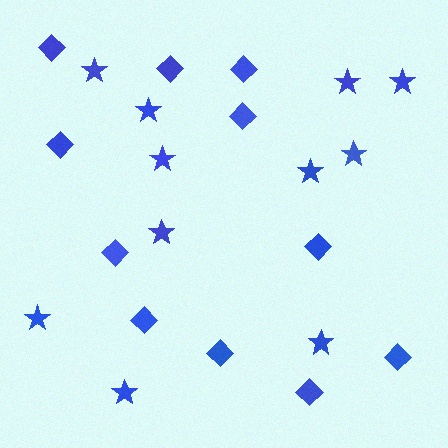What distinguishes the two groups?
There are 2 groups: one group of stars (11) and one group of diamonds (11).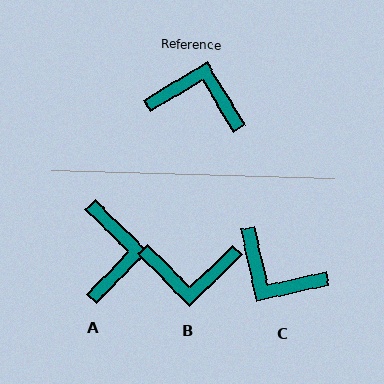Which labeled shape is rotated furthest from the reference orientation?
B, about 167 degrees away.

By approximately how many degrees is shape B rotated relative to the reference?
Approximately 167 degrees clockwise.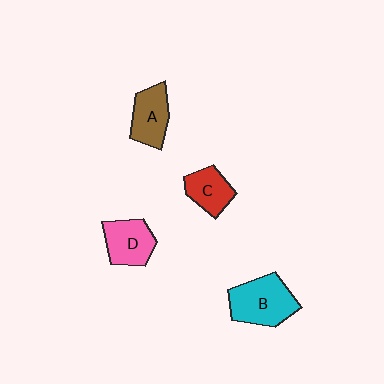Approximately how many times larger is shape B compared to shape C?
Approximately 1.6 times.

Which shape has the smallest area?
Shape C (red).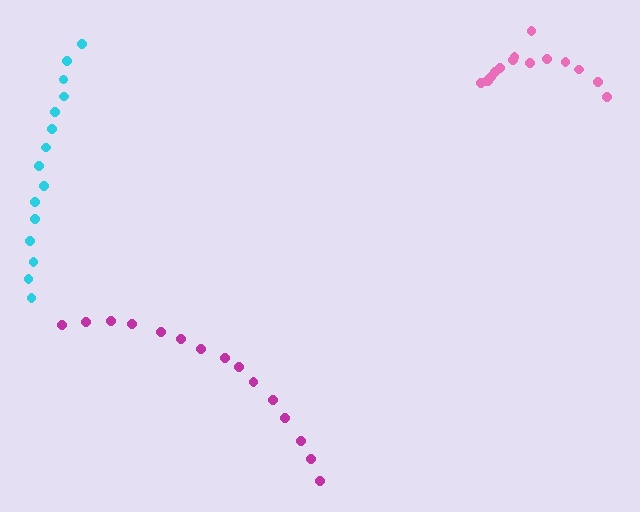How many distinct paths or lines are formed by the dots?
There are 3 distinct paths.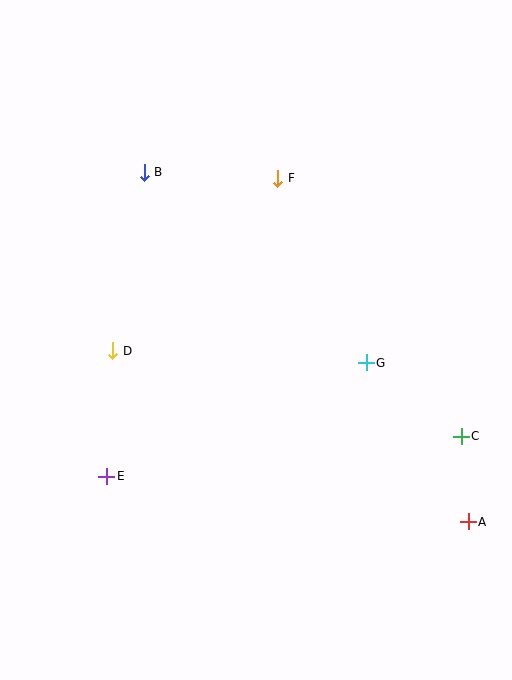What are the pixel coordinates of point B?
Point B is at (144, 172).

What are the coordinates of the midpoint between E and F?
The midpoint between E and F is at (192, 327).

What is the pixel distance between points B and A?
The distance between B and A is 477 pixels.